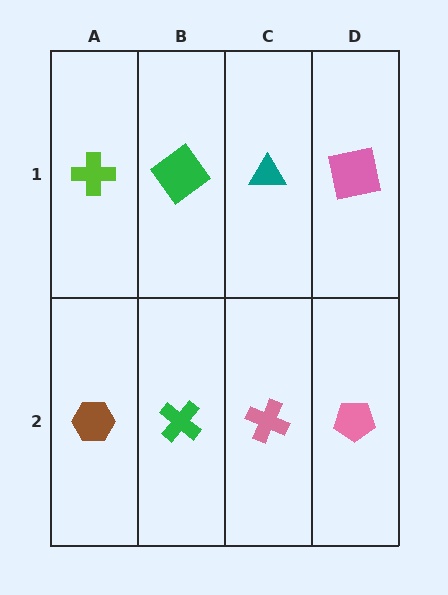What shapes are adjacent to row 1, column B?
A green cross (row 2, column B), a lime cross (row 1, column A), a teal triangle (row 1, column C).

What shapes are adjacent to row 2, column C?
A teal triangle (row 1, column C), a green cross (row 2, column B), a pink pentagon (row 2, column D).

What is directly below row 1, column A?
A brown hexagon.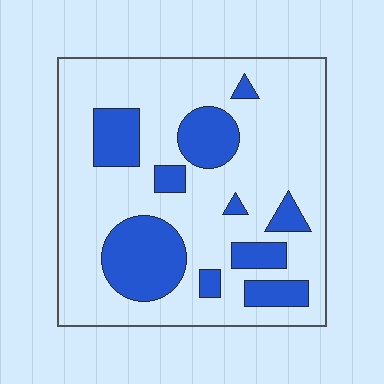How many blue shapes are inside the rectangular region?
10.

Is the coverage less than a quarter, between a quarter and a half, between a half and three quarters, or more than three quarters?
Between a quarter and a half.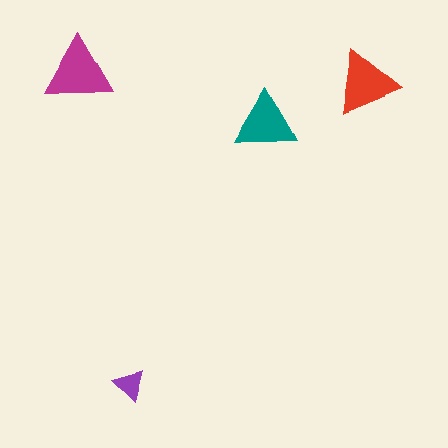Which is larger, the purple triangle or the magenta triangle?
The magenta one.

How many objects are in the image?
There are 4 objects in the image.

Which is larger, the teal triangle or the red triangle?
The red one.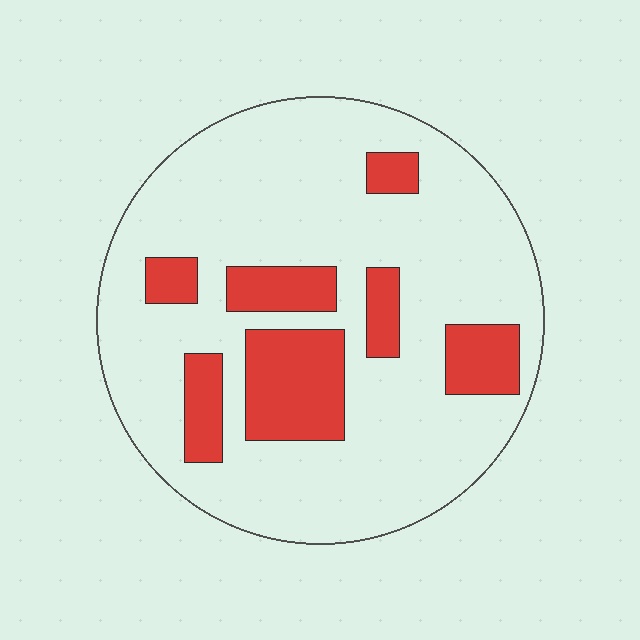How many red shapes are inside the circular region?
7.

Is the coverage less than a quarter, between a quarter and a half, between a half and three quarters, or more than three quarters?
Less than a quarter.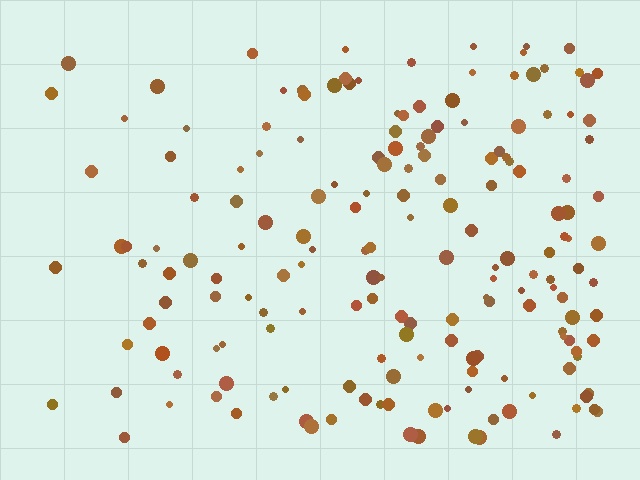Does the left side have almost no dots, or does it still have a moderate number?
Still a moderate number, just noticeably fewer than the right.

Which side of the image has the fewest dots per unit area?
The left.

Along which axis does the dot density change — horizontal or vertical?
Horizontal.